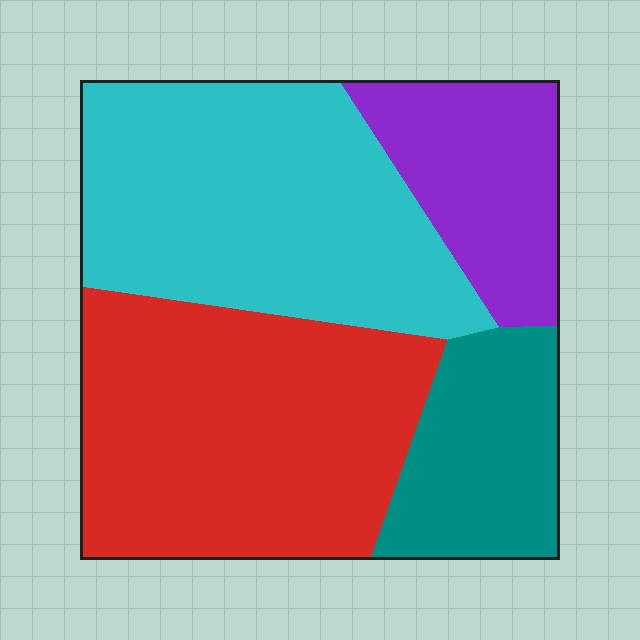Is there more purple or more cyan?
Cyan.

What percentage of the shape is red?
Red covers around 35% of the shape.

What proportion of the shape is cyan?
Cyan takes up between a third and a half of the shape.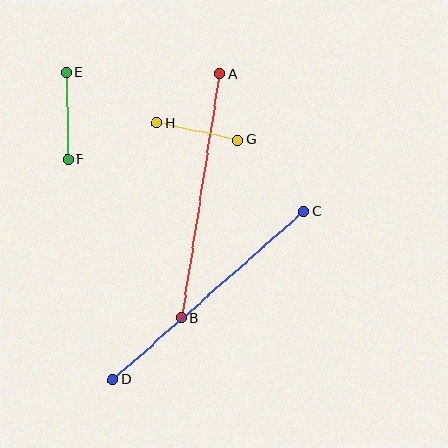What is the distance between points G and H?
The distance is approximately 83 pixels.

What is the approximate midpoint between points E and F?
The midpoint is at approximately (67, 116) pixels.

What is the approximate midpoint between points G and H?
The midpoint is at approximately (197, 132) pixels.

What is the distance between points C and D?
The distance is approximately 254 pixels.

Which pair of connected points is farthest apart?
Points C and D are farthest apart.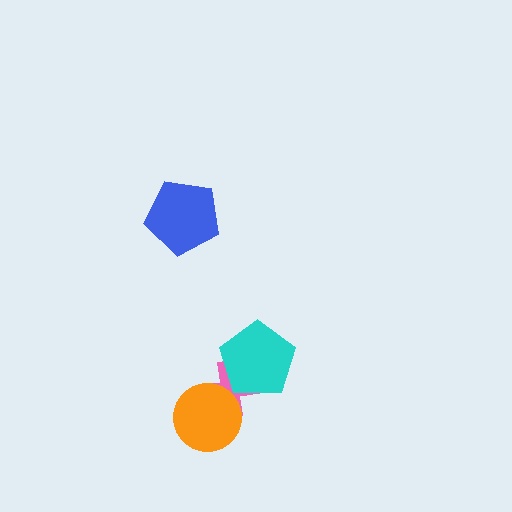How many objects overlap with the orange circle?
1 object overlaps with the orange circle.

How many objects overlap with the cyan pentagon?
1 object overlaps with the cyan pentagon.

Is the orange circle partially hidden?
No, no other shape covers it.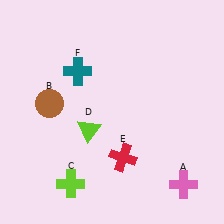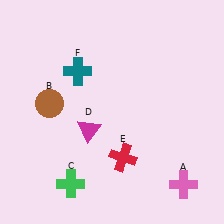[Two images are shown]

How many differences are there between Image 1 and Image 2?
There are 2 differences between the two images.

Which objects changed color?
C changed from lime to green. D changed from lime to magenta.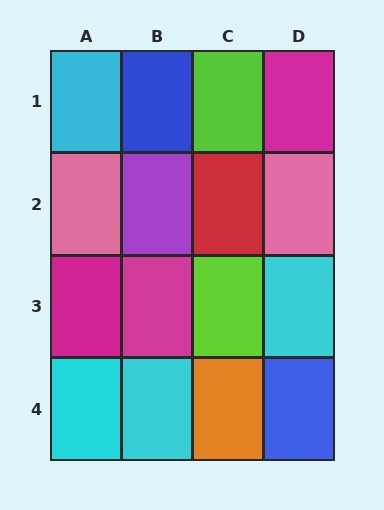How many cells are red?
1 cell is red.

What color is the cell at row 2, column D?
Pink.